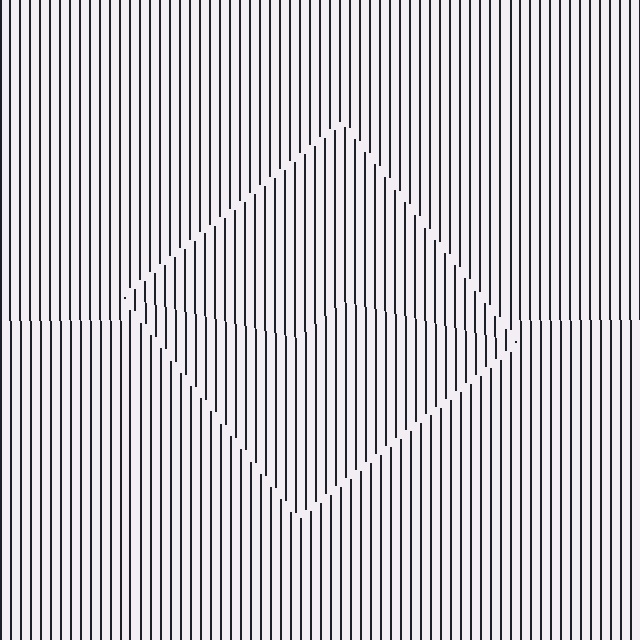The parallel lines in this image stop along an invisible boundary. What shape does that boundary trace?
An illusory square. The interior of the shape contains the same grating, shifted by half a period — the contour is defined by the phase discontinuity where line-ends from the inner and outer gratings abut.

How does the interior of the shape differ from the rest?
The interior of the shape contains the same grating, shifted by half a period — the contour is defined by the phase discontinuity where line-ends from the inner and outer gratings abut.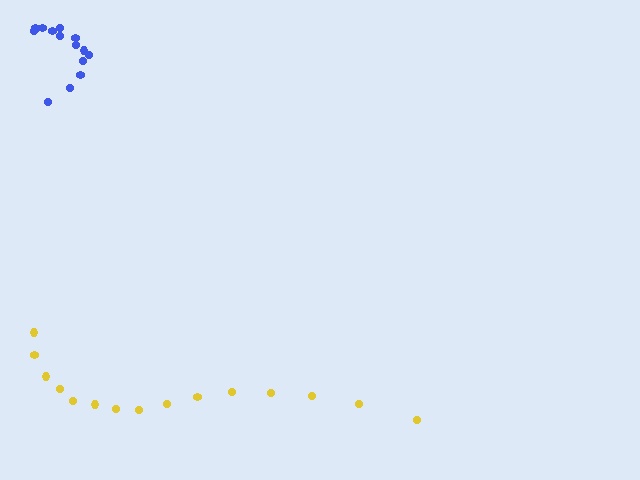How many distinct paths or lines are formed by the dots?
There are 2 distinct paths.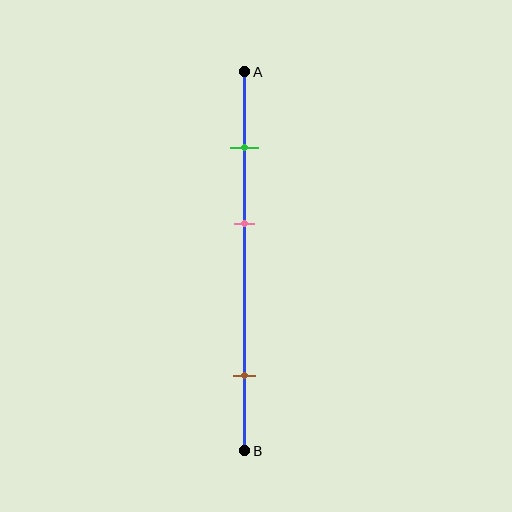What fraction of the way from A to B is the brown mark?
The brown mark is approximately 80% (0.8) of the way from A to B.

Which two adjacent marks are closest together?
The green and pink marks are the closest adjacent pair.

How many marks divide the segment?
There are 3 marks dividing the segment.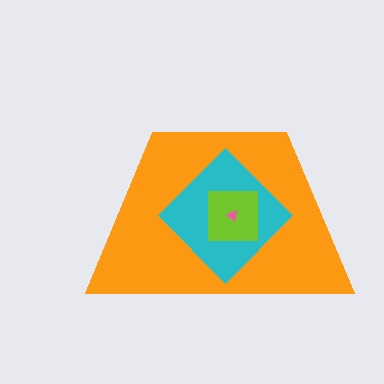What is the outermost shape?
The orange trapezoid.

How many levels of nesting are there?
4.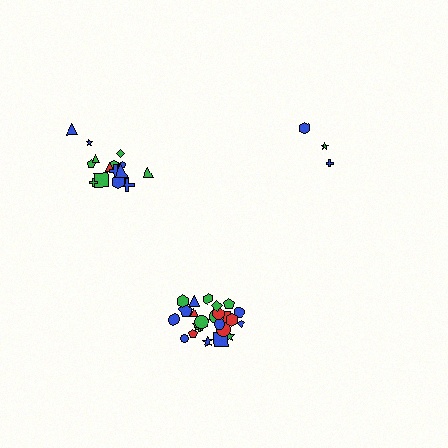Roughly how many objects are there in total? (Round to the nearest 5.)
Roughly 45 objects in total.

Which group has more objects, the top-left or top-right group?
The top-left group.